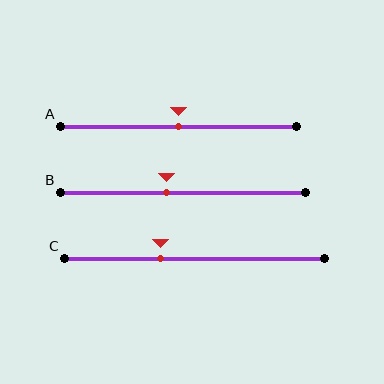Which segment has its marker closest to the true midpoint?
Segment A has its marker closest to the true midpoint.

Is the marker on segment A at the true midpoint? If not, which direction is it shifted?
Yes, the marker on segment A is at the true midpoint.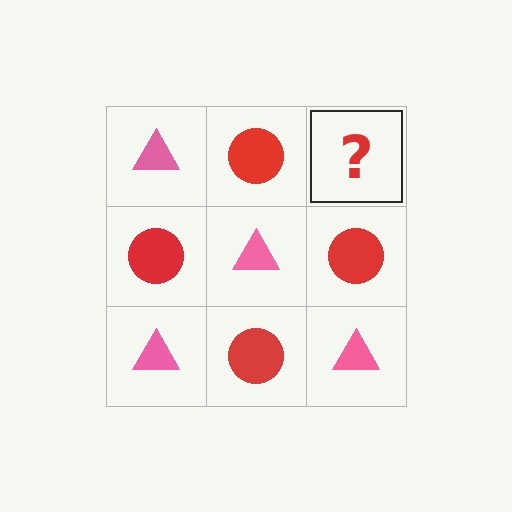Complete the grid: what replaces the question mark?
The question mark should be replaced with a pink triangle.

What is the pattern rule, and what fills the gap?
The rule is that it alternates pink triangle and red circle in a checkerboard pattern. The gap should be filled with a pink triangle.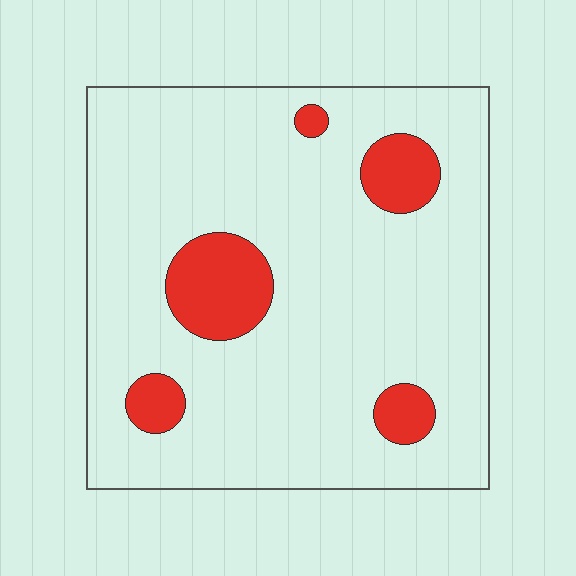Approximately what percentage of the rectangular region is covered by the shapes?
Approximately 15%.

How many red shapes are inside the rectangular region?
5.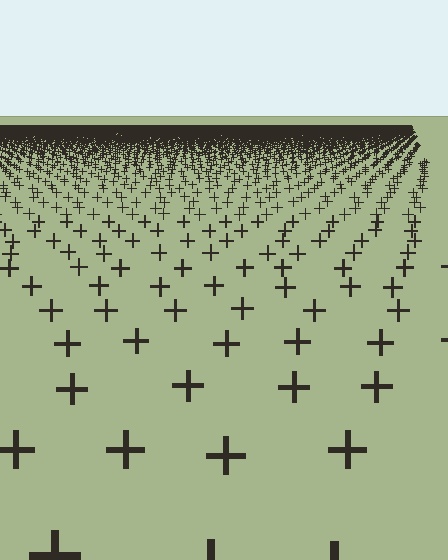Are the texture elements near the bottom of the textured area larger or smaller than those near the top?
Larger. Near the bottom, elements are closer to the viewer and appear at a bigger on-screen size.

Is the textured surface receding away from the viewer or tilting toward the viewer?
The surface is receding away from the viewer. Texture elements get smaller and denser toward the top.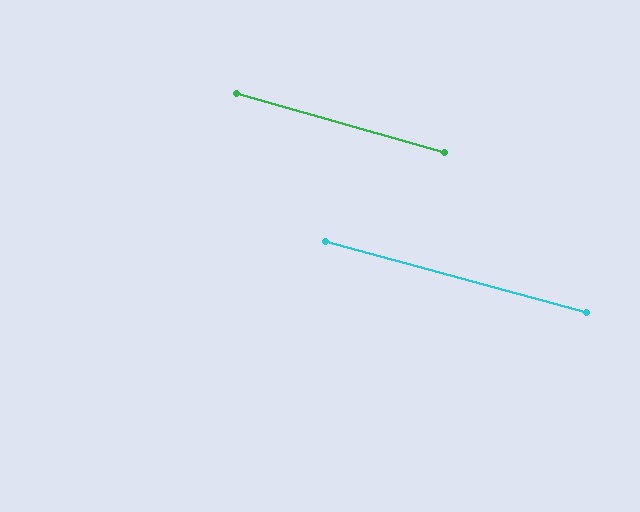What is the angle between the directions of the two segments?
Approximately 1 degree.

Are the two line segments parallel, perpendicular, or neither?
Parallel — their directions differ by only 0.6°.